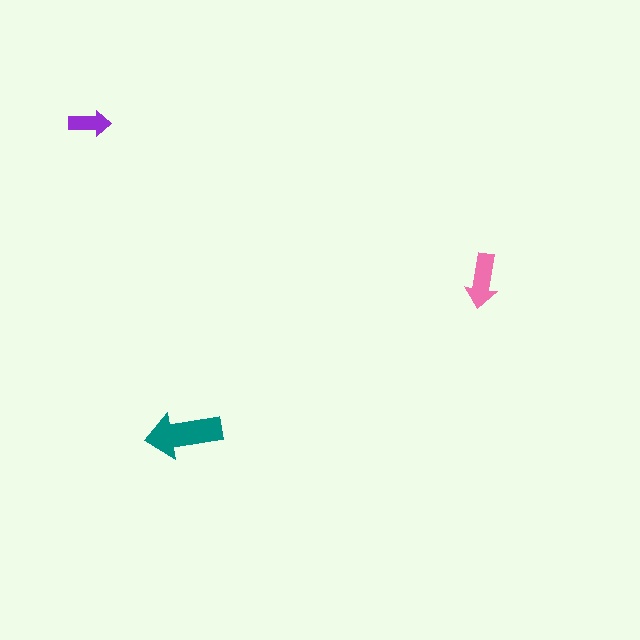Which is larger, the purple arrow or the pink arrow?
The pink one.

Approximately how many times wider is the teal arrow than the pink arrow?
About 1.5 times wider.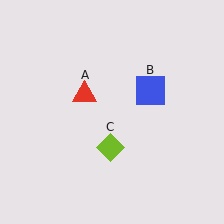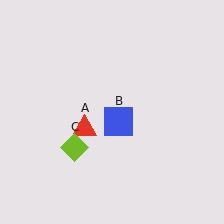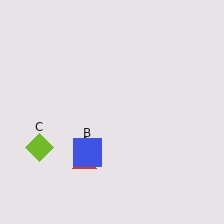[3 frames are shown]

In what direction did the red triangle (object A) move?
The red triangle (object A) moved down.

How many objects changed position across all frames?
3 objects changed position: red triangle (object A), blue square (object B), lime diamond (object C).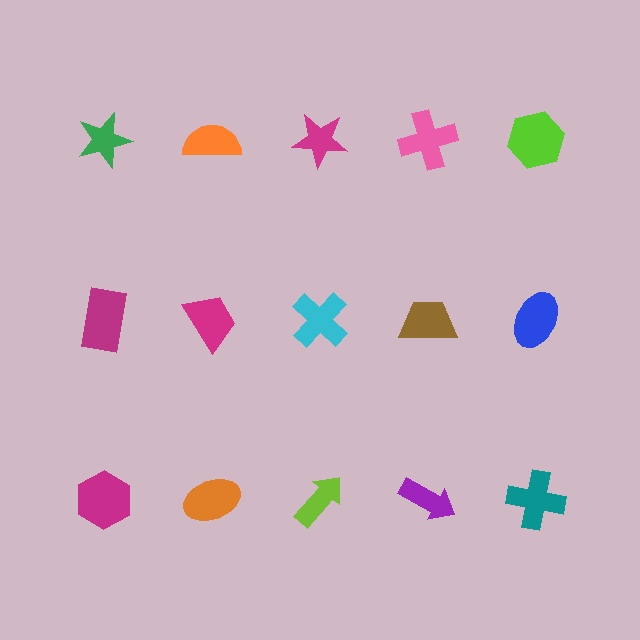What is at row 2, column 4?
A brown trapezoid.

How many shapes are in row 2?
5 shapes.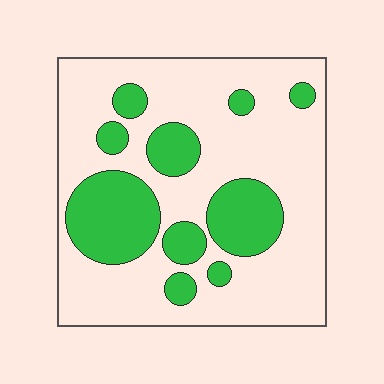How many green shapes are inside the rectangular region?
10.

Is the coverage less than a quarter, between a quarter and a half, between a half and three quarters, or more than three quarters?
Between a quarter and a half.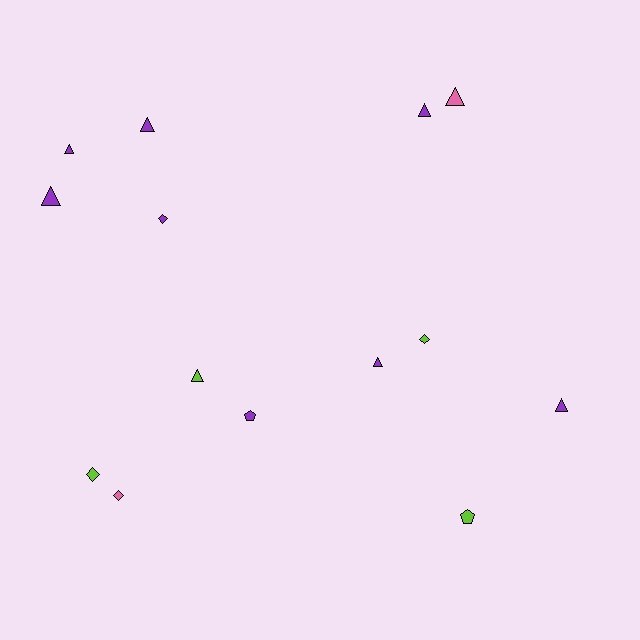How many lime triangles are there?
There is 1 lime triangle.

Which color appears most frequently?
Purple, with 8 objects.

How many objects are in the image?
There are 14 objects.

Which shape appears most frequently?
Triangle, with 8 objects.